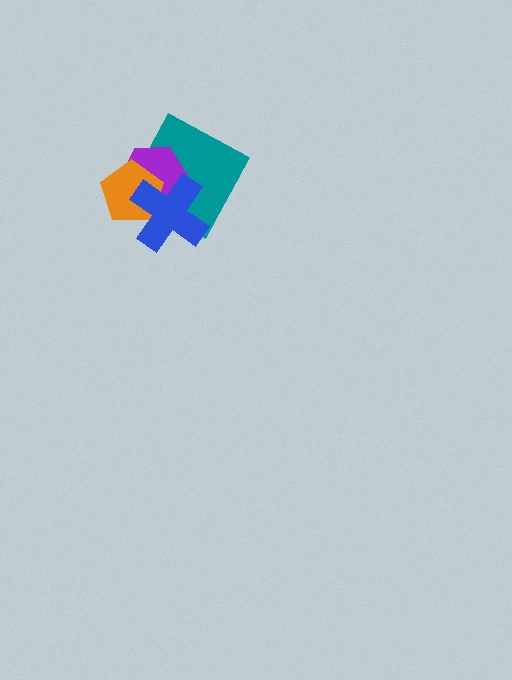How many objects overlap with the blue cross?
3 objects overlap with the blue cross.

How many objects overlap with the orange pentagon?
3 objects overlap with the orange pentagon.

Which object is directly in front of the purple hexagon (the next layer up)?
The orange pentagon is directly in front of the purple hexagon.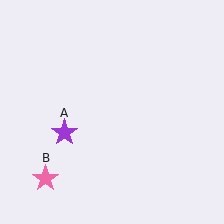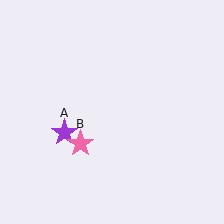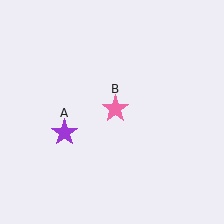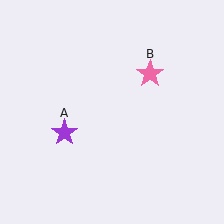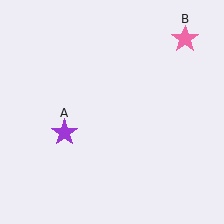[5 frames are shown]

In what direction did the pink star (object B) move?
The pink star (object B) moved up and to the right.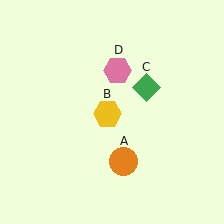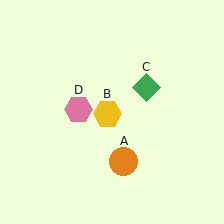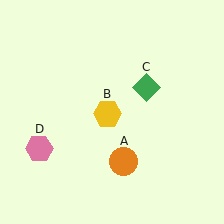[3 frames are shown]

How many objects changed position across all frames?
1 object changed position: pink hexagon (object D).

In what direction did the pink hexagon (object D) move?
The pink hexagon (object D) moved down and to the left.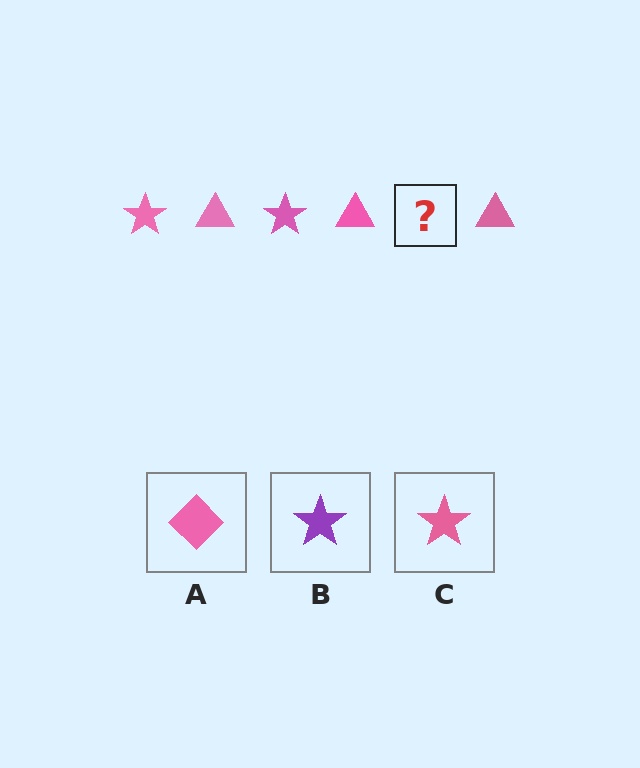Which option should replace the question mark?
Option C.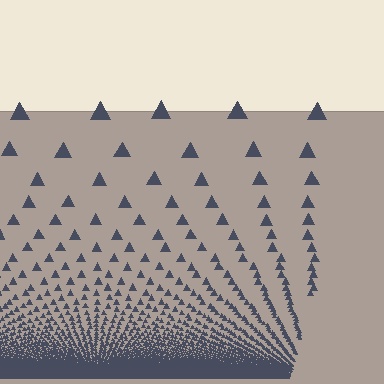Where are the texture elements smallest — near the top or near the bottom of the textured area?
Near the bottom.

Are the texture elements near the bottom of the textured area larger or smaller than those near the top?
Smaller. The gradient is inverted — elements near the bottom are smaller and denser.